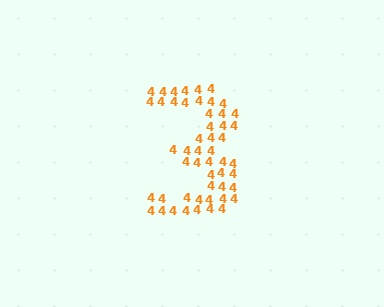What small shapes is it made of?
It is made of small digit 4's.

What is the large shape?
The large shape is the digit 3.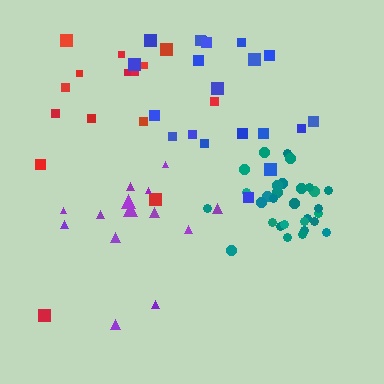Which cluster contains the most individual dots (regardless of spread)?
Teal (30).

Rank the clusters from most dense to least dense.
teal, purple, blue, red.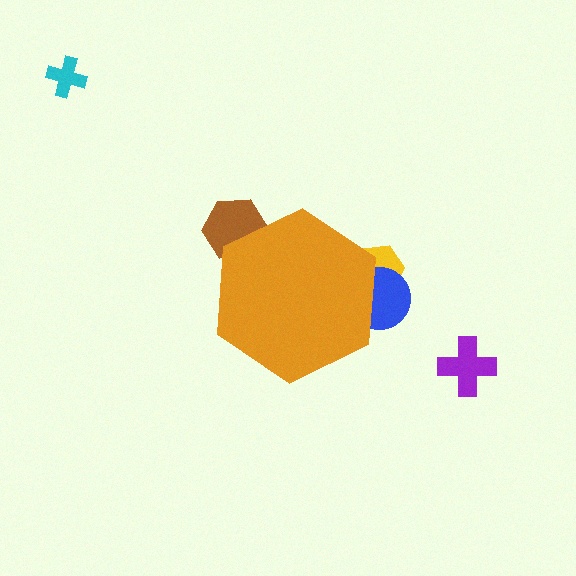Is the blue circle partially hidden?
Yes, the blue circle is partially hidden behind the orange hexagon.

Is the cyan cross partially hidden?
No, the cyan cross is fully visible.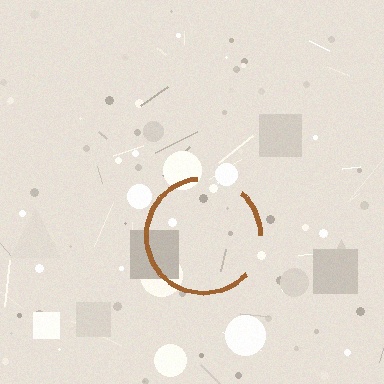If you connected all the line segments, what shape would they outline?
They would outline a circle.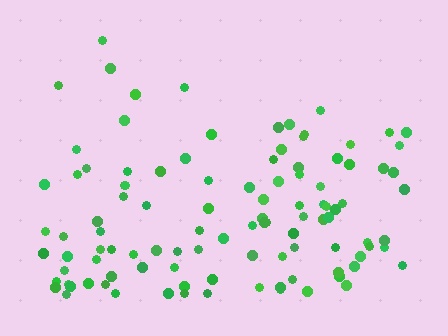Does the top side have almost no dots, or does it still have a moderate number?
Still a moderate number, just noticeably fewer than the bottom.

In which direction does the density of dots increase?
From top to bottom, with the bottom side densest.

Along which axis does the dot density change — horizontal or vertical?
Vertical.